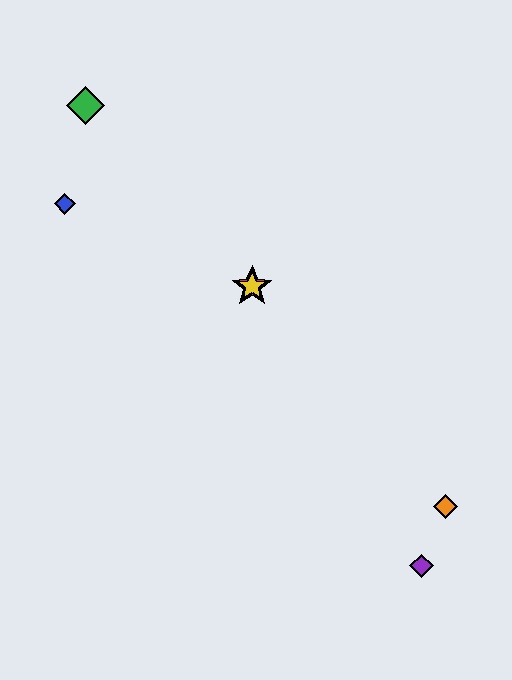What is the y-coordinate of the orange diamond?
The orange diamond is at y≈507.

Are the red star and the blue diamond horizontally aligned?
No, the red star is at y≈286 and the blue diamond is at y≈204.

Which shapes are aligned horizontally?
The red star, the yellow star are aligned horizontally.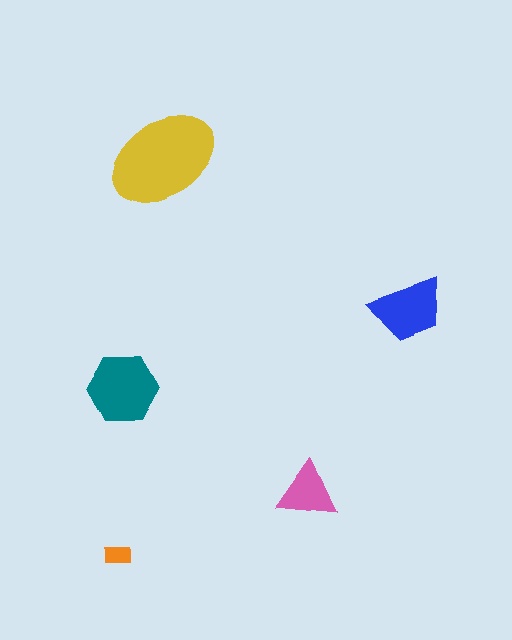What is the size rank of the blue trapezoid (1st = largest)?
3rd.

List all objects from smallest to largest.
The orange rectangle, the pink triangle, the blue trapezoid, the teal hexagon, the yellow ellipse.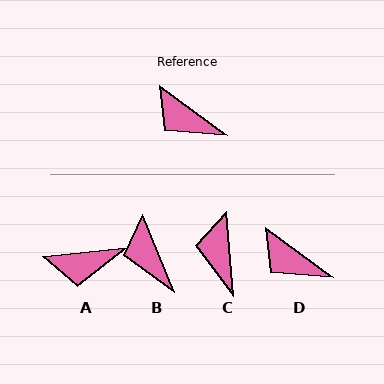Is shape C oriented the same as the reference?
No, it is off by about 49 degrees.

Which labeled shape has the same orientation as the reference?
D.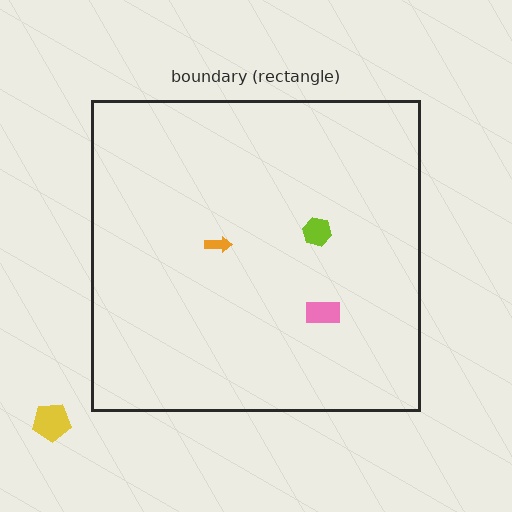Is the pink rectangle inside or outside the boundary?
Inside.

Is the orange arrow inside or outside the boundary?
Inside.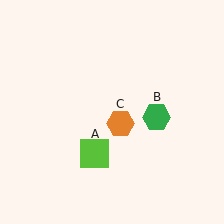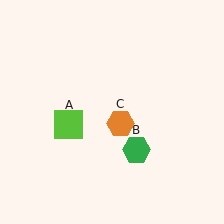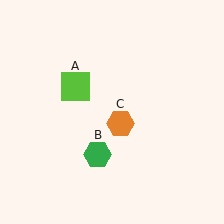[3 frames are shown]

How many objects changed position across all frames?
2 objects changed position: lime square (object A), green hexagon (object B).